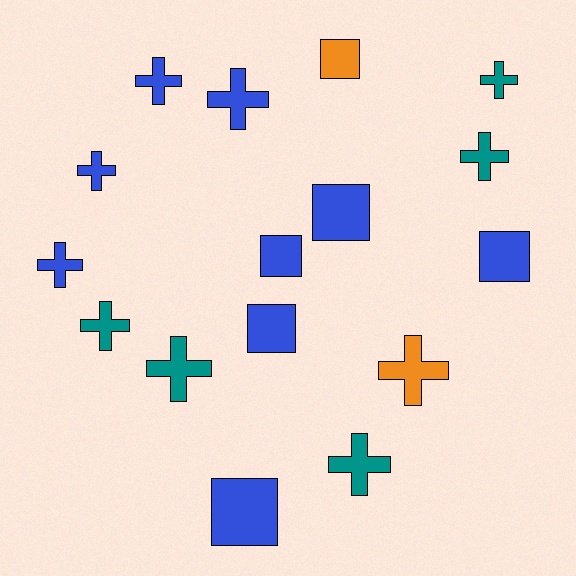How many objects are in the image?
There are 16 objects.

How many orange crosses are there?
There is 1 orange cross.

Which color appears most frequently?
Blue, with 9 objects.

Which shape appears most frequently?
Cross, with 10 objects.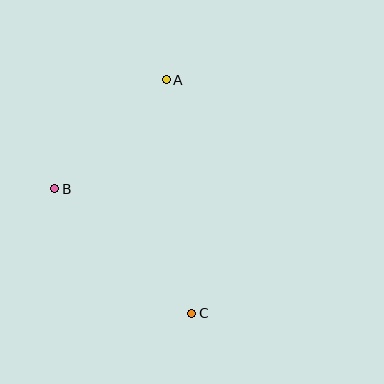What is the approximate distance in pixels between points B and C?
The distance between B and C is approximately 185 pixels.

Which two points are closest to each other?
Points A and B are closest to each other.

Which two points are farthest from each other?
Points A and C are farthest from each other.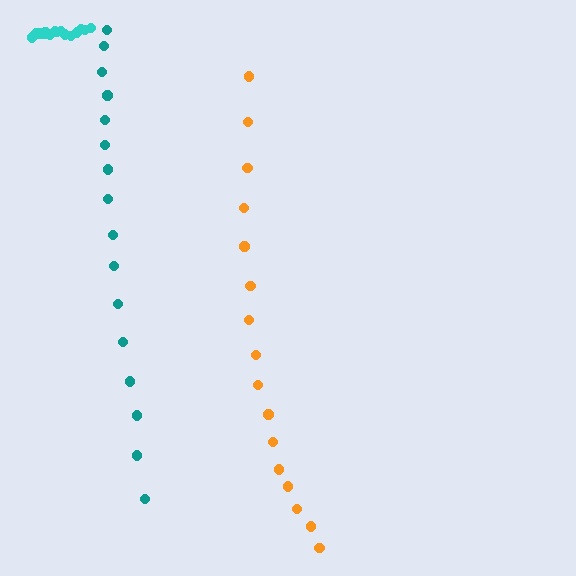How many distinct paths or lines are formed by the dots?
There are 3 distinct paths.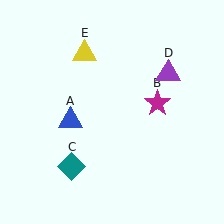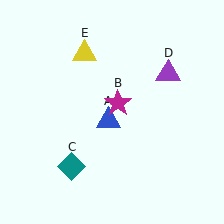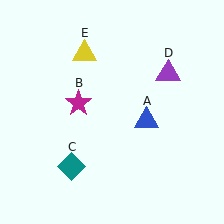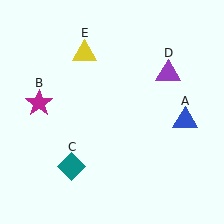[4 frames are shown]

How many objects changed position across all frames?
2 objects changed position: blue triangle (object A), magenta star (object B).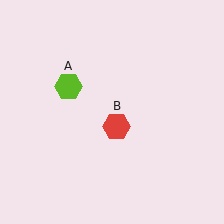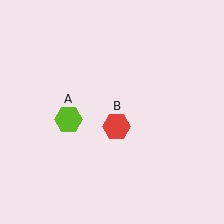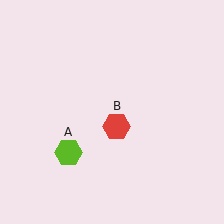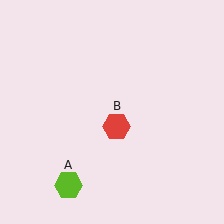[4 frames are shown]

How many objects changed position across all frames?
1 object changed position: lime hexagon (object A).